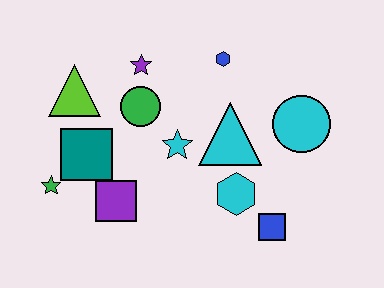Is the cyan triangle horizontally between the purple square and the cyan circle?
Yes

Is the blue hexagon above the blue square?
Yes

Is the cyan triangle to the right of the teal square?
Yes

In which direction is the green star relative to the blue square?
The green star is to the left of the blue square.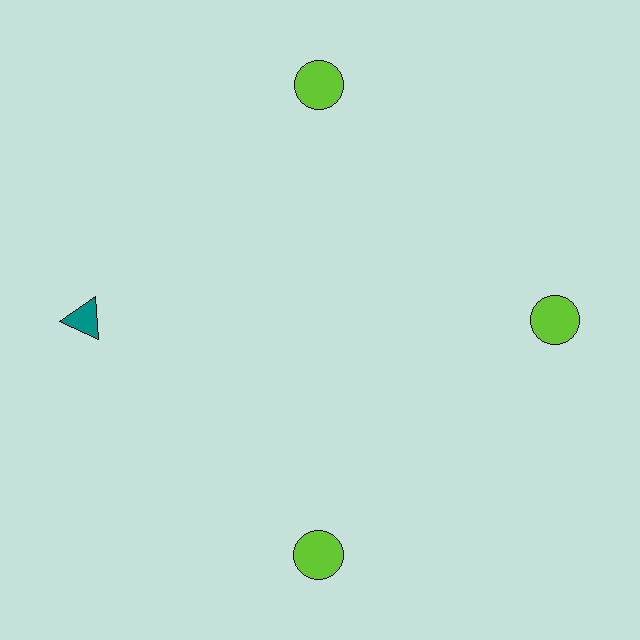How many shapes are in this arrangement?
There are 4 shapes arranged in a ring pattern.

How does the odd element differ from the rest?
It differs in both color (teal instead of lime) and shape (triangle instead of circle).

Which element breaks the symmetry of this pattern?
The teal triangle at roughly the 9 o'clock position breaks the symmetry. All other shapes are lime circles.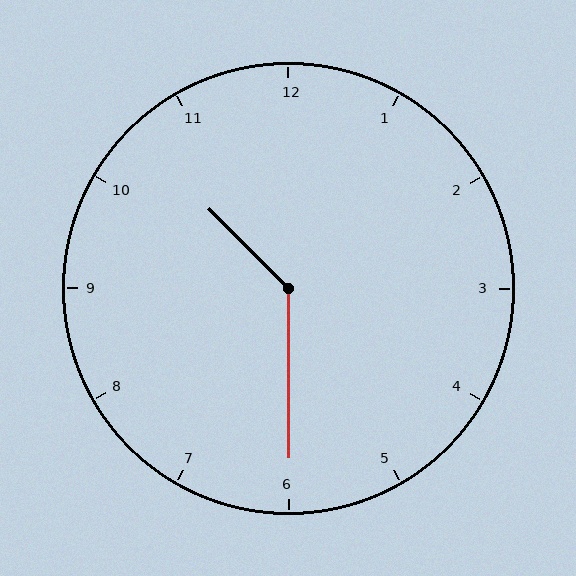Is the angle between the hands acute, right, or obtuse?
It is obtuse.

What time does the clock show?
10:30.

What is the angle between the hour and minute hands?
Approximately 135 degrees.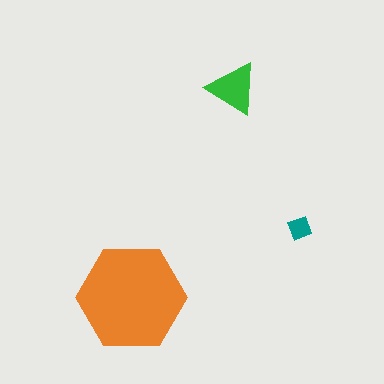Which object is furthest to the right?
The teal diamond is rightmost.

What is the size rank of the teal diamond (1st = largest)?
3rd.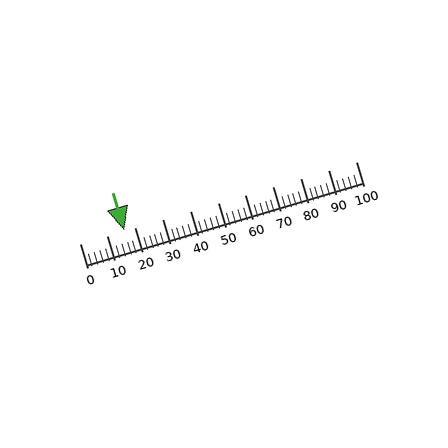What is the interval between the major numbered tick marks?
The major tick marks are spaced 10 units apart.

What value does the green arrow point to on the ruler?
The green arrow points to approximately 16.